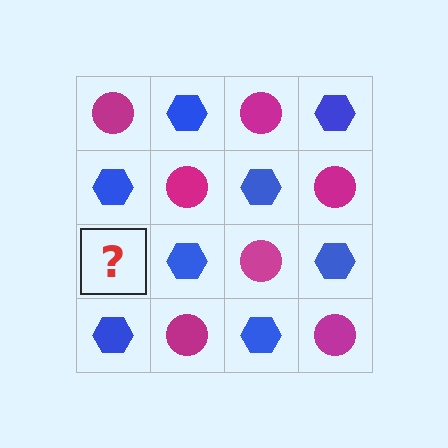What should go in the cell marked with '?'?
The missing cell should contain a magenta circle.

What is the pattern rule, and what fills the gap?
The rule is that it alternates magenta circle and blue hexagon in a checkerboard pattern. The gap should be filled with a magenta circle.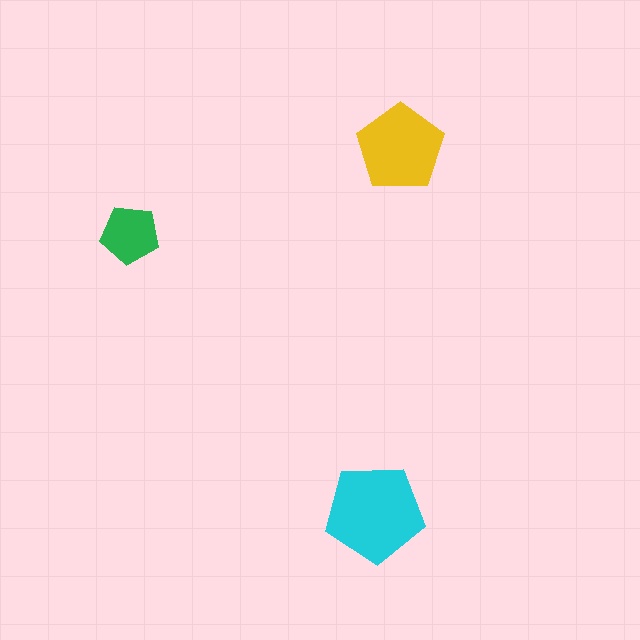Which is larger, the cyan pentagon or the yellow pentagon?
The cyan one.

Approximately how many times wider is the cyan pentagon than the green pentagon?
About 1.5 times wider.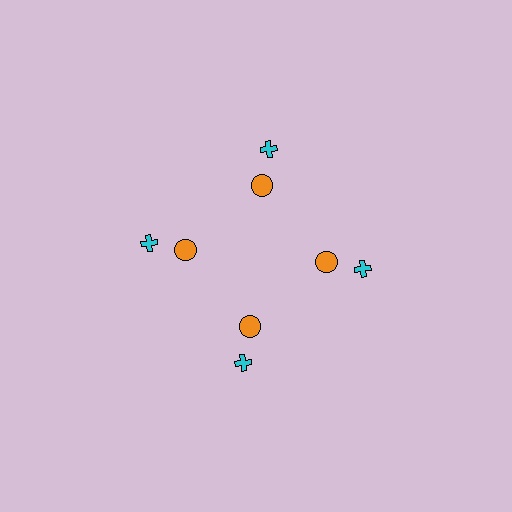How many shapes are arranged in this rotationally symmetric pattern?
There are 8 shapes, arranged in 4 groups of 2.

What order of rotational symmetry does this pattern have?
This pattern has 4-fold rotational symmetry.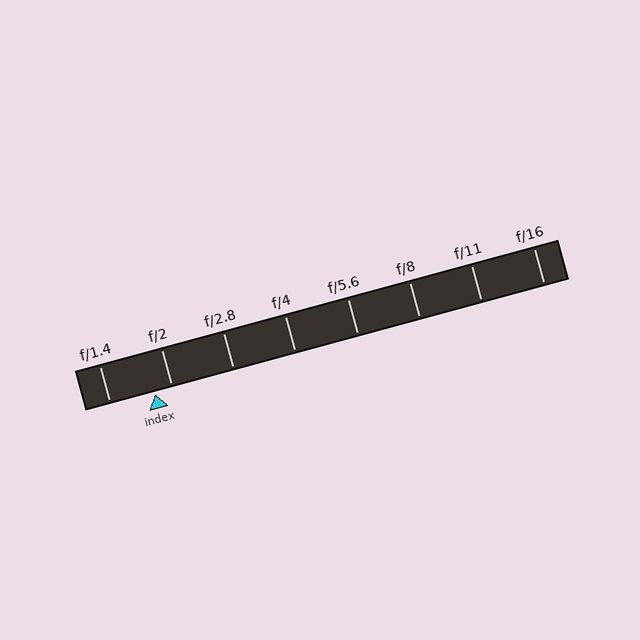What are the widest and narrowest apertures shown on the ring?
The widest aperture shown is f/1.4 and the narrowest is f/16.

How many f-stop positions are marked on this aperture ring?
There are 8 f-stop positions marked.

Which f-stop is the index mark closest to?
The index mark is closest to f/2.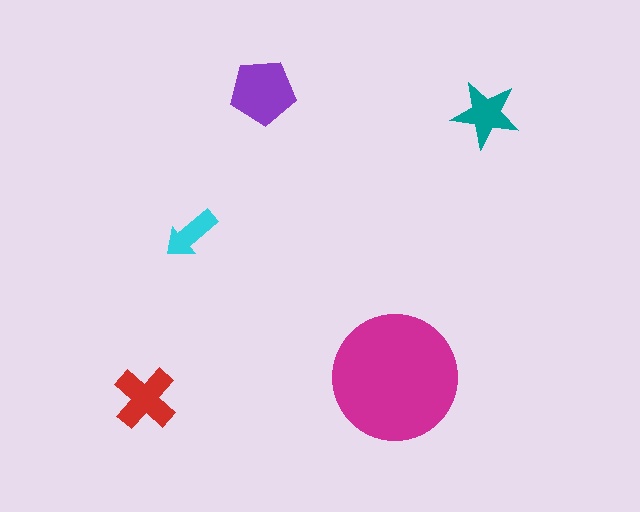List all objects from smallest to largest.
The cyan arrow, the teal star, the red cross, the purple pentagon, the magenta circle.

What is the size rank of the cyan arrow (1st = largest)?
5th.